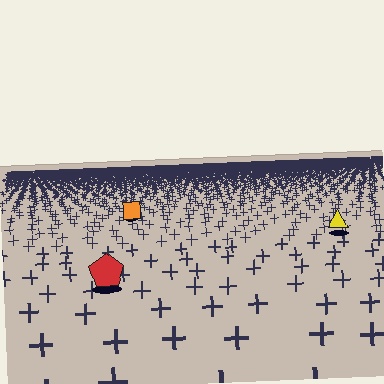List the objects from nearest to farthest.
From nearest to farthest: the red pentagon, the yellow triangle, the orange square.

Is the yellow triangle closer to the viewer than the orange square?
Yes. The yellow triangle is closer — you can tell from the texture gradient: the ground texture is coarser near it.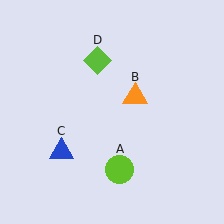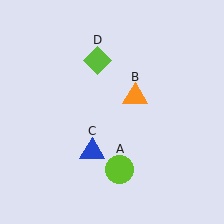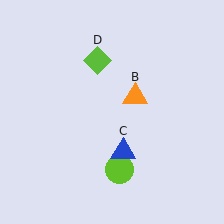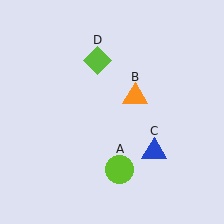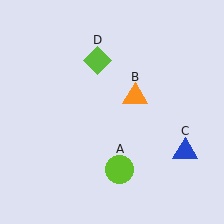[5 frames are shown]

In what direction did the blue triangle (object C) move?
The blue triangle (object C) moved right.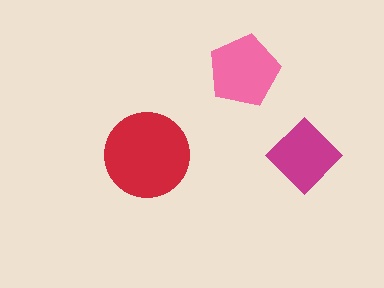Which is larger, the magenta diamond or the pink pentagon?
The pink pentagon.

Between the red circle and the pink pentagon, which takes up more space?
The red circle.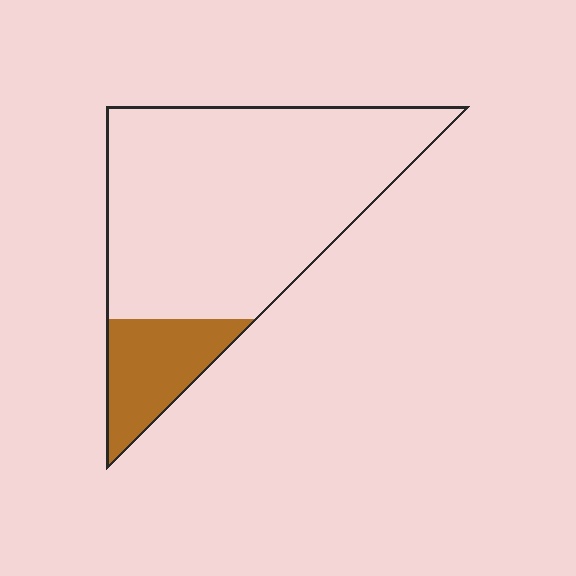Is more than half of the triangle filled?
No.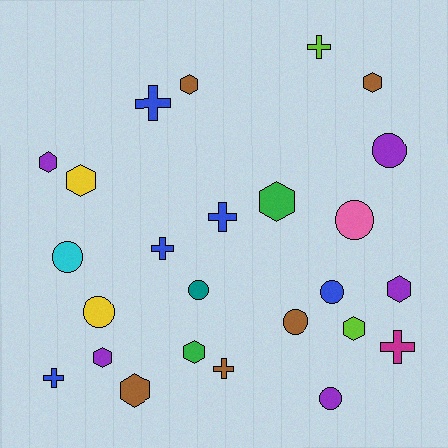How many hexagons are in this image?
There are 10 hexagons.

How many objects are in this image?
There are 25 objects.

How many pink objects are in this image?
There is 1 pink object.